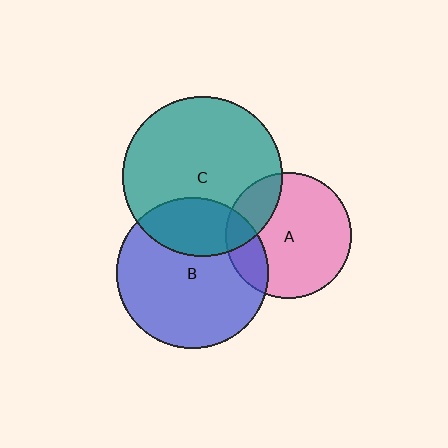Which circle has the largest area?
Circle C (teal).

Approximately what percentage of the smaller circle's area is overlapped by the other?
Approximately 20%.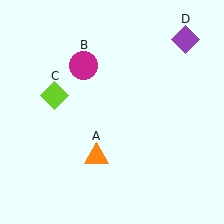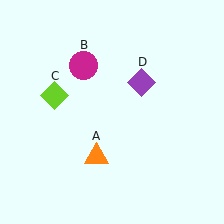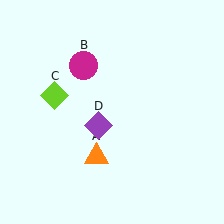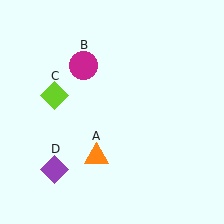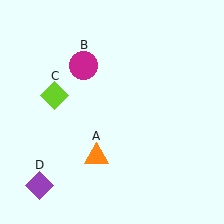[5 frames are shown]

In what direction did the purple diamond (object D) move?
The purple diamond (object D) moved down and to the left.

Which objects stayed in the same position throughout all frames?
Orange triangle (object A) and magenta circle (object B) and lime diamond (object C) remained stationary.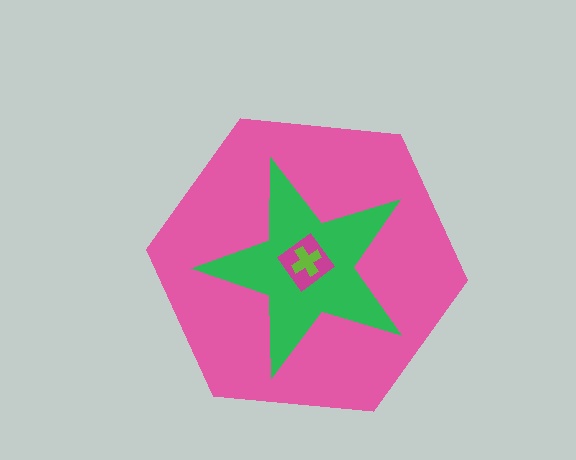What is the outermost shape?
The pink hexagon.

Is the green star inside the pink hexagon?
Yes.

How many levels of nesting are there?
4.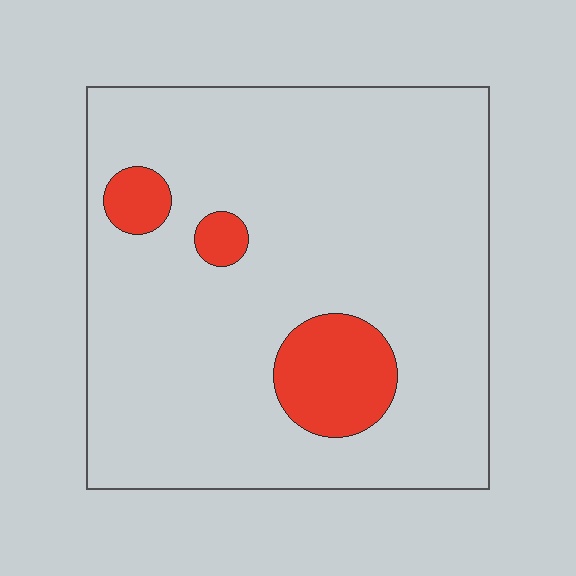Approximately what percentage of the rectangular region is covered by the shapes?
Approximately 10%.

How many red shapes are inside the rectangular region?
3.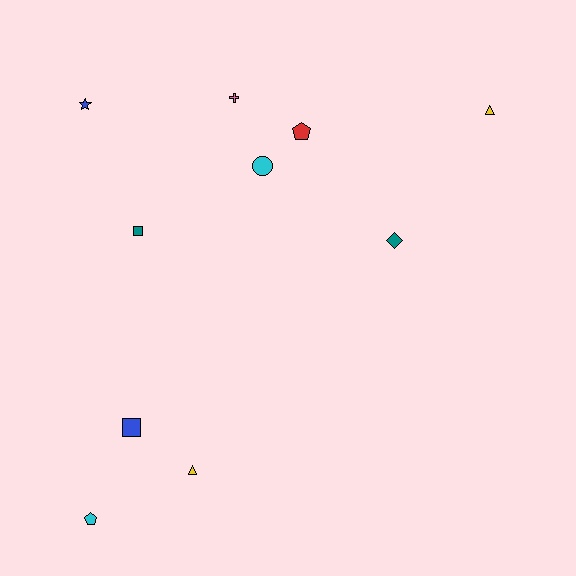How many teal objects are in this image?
There are 2 teal objects.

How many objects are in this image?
There are 10 objects.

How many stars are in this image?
There is 1 star.